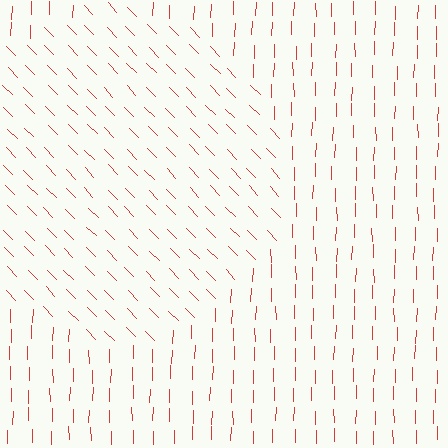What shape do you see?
I see a circle.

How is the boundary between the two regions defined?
The boundary is defined purely by a change in line orientation (approximately 45 degrees difference). All lines are the same color and thickness.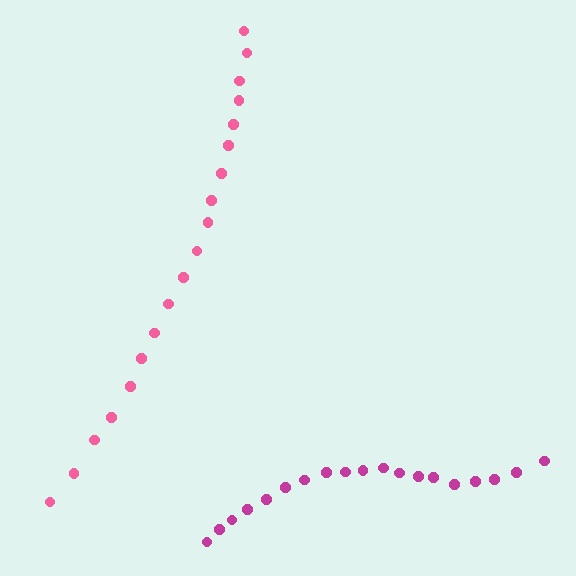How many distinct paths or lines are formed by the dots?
There are 2 distinct paths.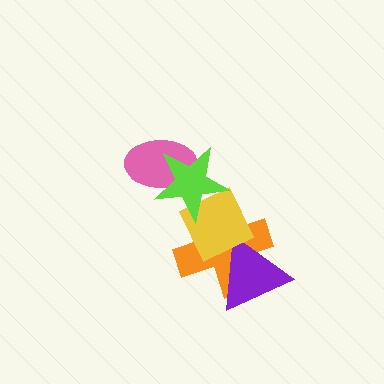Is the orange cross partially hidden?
Yes, it is partially covered by another shape.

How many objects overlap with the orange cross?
3 objects overlap with the orange cross.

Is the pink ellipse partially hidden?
Yes, it is partially covered by another shape.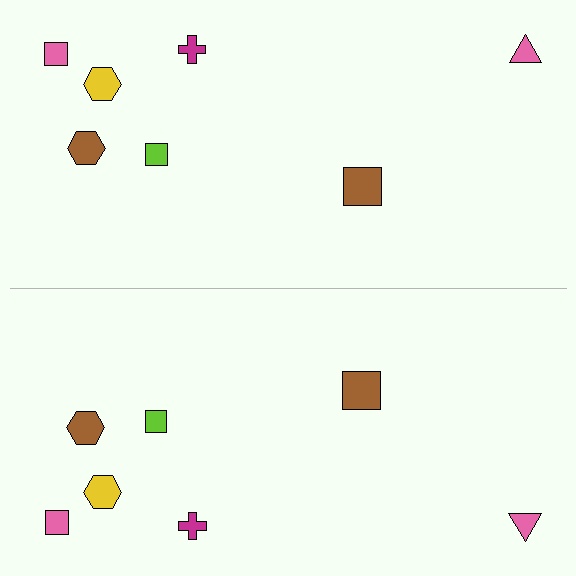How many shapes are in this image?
There are 14 shapes in this image.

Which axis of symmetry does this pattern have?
The pattern has a horizontal axis of symmetry running through the center of the image.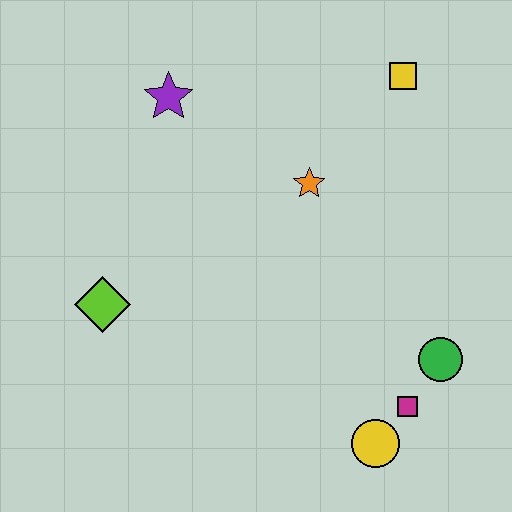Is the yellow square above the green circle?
Yes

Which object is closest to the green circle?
The magenta square is closest to the green circle.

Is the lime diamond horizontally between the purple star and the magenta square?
No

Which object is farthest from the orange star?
The yellow circle is farthest from the orange star.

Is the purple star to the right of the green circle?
No